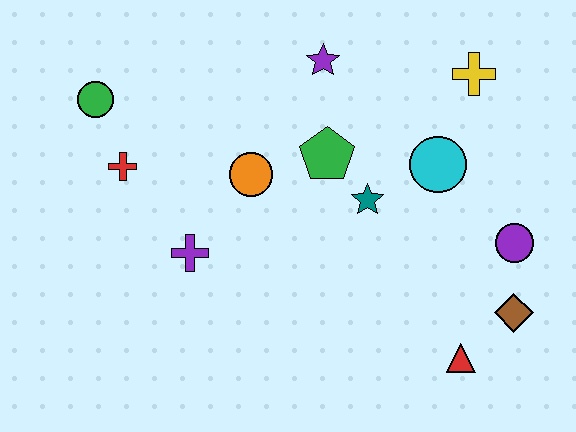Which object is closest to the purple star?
The green pentagon is closest to the purple star.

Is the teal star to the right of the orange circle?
Yes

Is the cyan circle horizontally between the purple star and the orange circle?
No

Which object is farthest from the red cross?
The brown diamond is farthest from the red cross.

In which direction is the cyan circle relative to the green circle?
The cyan circle is to the right of the green circle.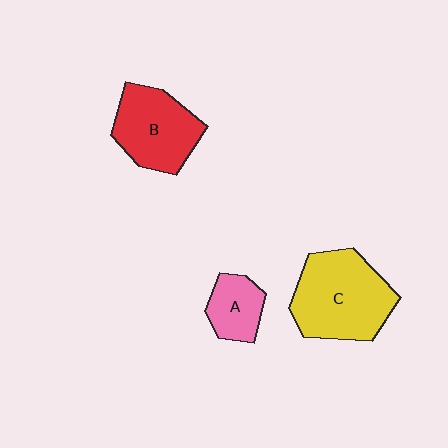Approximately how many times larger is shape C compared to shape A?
Approximately 2.4 times.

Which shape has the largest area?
Shape C (yellow).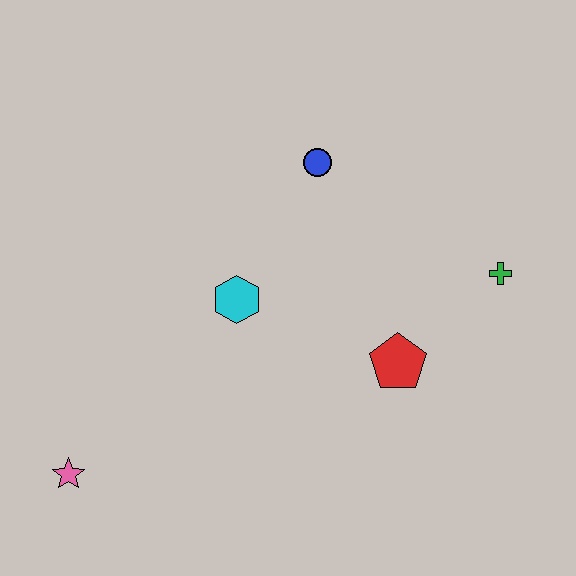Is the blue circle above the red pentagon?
Yes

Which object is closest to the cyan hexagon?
The blue circle is closest to the cyan hexagon.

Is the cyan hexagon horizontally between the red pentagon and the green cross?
No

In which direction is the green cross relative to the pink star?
The green cross is to the right of the pink star.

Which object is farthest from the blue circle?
The pink star is farthest from the blue circle.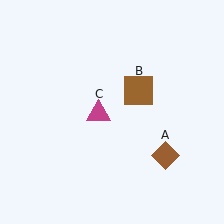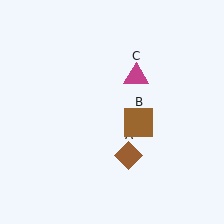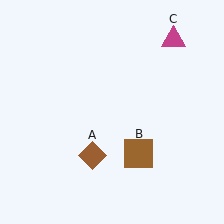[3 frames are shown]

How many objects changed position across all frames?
3 objects changed position: brown diamond (object A), brown square (object B), magenta triangle (object C).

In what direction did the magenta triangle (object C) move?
The magenta triangle (object C) moved up and to the right.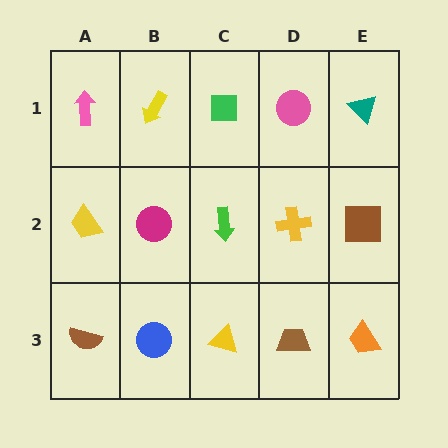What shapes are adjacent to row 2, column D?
A pink circle (row 1, column D), a brown trapezoid (row 3, column D), a green arrow (row 2, column C), a brown square (row 2, column E).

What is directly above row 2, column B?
A yellow arrow.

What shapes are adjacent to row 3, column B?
A magenta circle (row 2, column B), a brown semicircle (row 3, column A), a yellow triangle (row 3, column C).